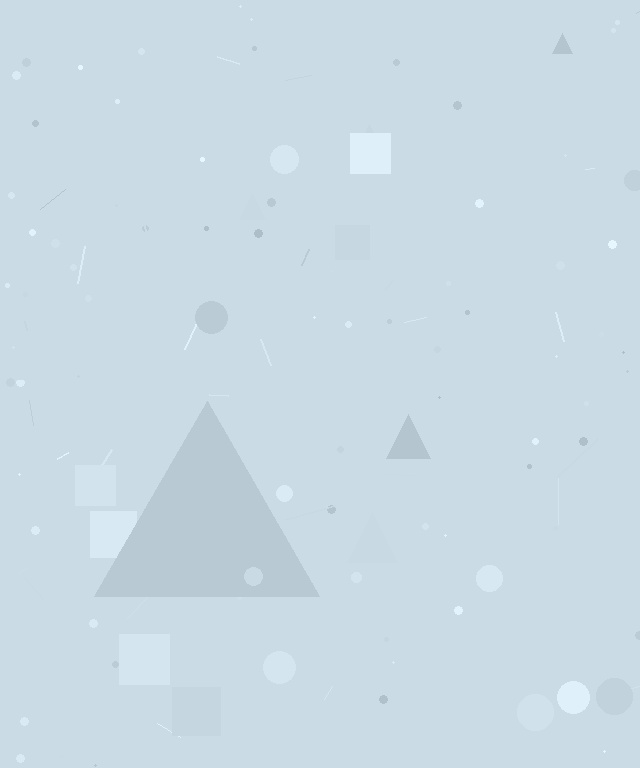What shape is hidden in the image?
A triangle is hidden in the image.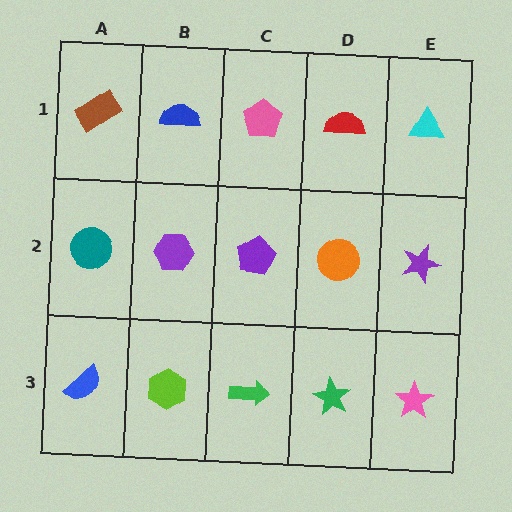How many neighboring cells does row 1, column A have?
2.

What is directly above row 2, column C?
A pink pentagon.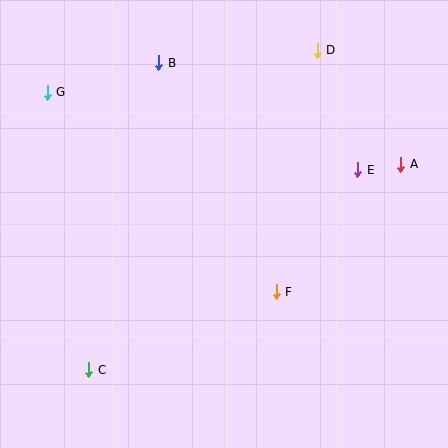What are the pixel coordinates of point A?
Point A is at (400, 164).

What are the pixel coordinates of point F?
Point F is at (276, 292).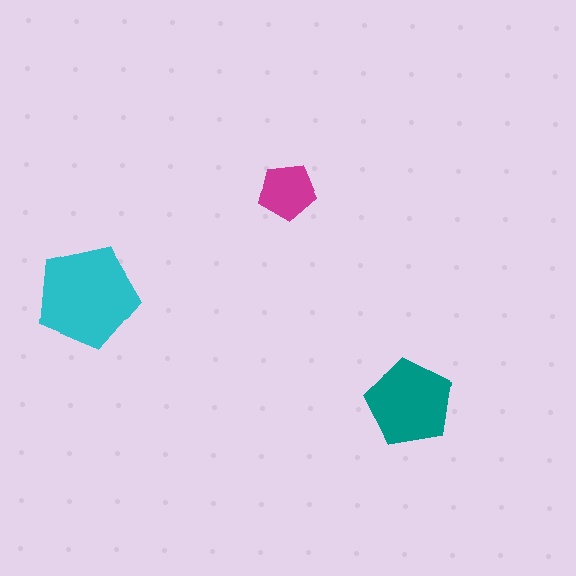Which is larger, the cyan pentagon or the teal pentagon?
The cyan one.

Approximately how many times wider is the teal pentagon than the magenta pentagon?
About 1.5 times wider.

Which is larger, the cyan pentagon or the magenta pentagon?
The cyan one.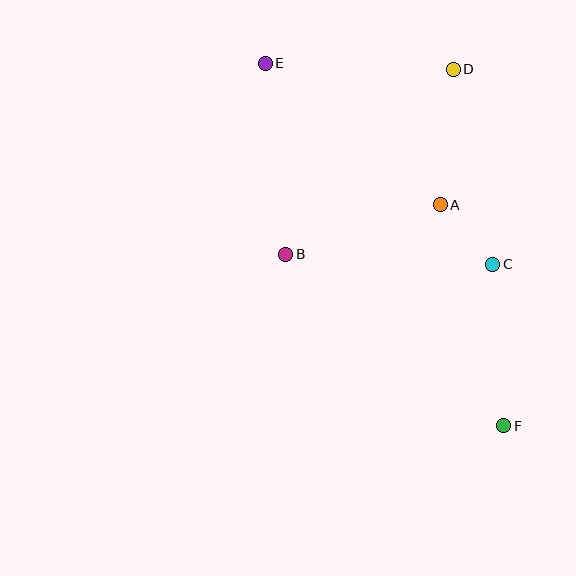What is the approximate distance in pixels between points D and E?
The distance between D and E is approximately 188 pixels.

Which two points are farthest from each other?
Points E and F are farthest from each other.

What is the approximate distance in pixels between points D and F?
The distance between D and F is approximately 360 pixels.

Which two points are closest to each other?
Points A and C are closest to each other.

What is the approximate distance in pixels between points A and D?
The distance between A and D is approximately 136 pixels.